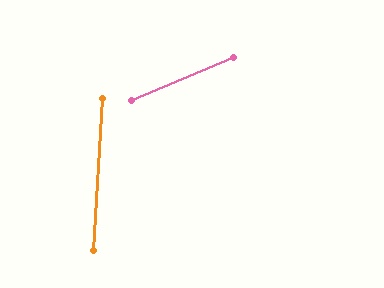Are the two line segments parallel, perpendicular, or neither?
Neither parallel nor perpendicular — they differ by about 64°.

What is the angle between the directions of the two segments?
Approximately 64 degrees.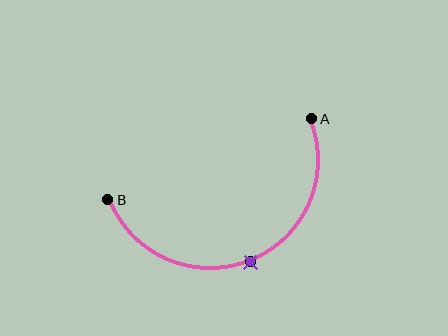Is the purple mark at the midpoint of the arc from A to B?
Yes. The purple mark lies on the arc at equal arc-length from both A and B — it is the arc midpoint.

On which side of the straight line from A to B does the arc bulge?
The arc bulges below the straight line connecting A and B.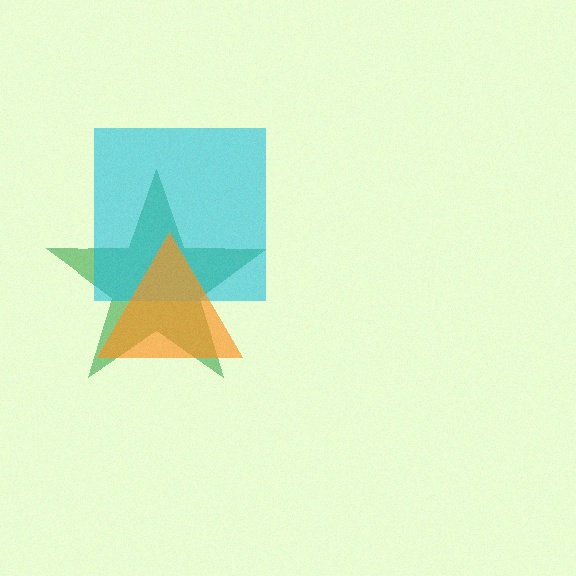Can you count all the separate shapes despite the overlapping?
Yes, there are 3 separate shapes.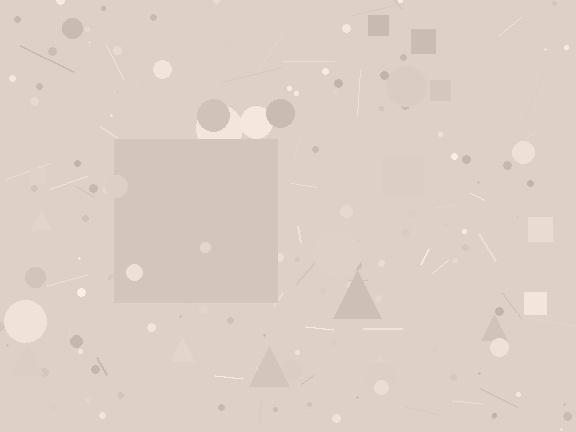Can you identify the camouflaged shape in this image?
The camouflaged shape is a square.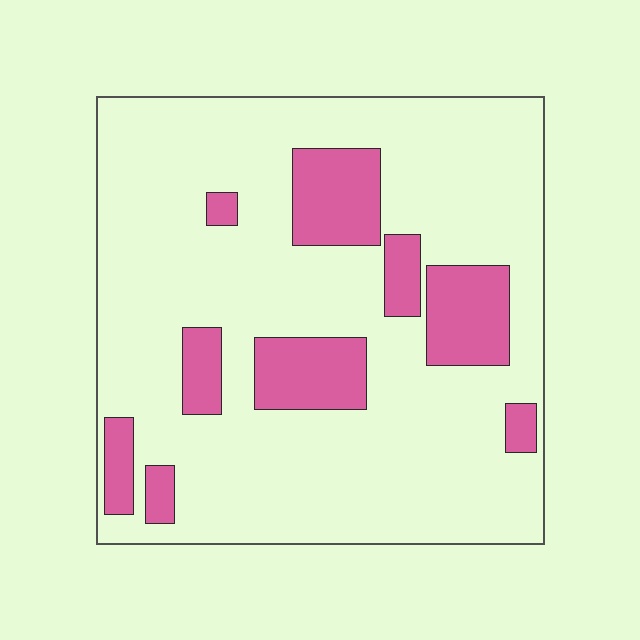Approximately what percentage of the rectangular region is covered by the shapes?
Approximately 20%.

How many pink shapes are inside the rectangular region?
9.